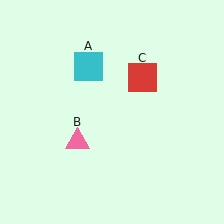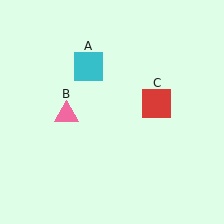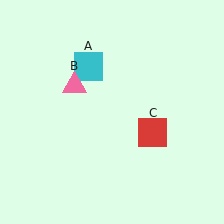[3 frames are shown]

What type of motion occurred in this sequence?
The pink triangle (object B), red square (object C) rotated clockwise around the center of the scene.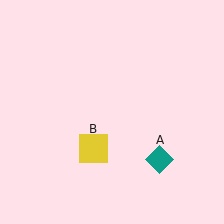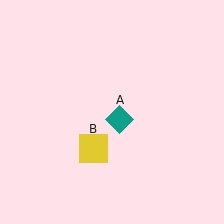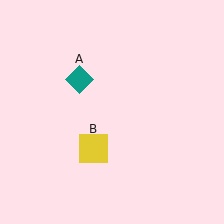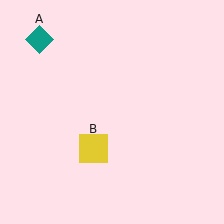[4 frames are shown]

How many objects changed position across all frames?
1 object changed position: teal diamond (object A).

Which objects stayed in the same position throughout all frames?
Yellow square (object B) remained stationary.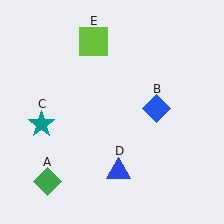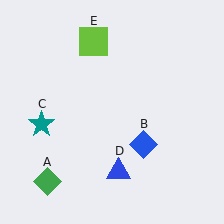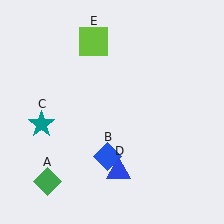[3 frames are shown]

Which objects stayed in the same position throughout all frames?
Green diamond (object A) and teal star (object C) and blue triangle (object D) and lime square (object E) remained stationary.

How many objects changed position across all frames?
1 object changed position: blue diamond (object B).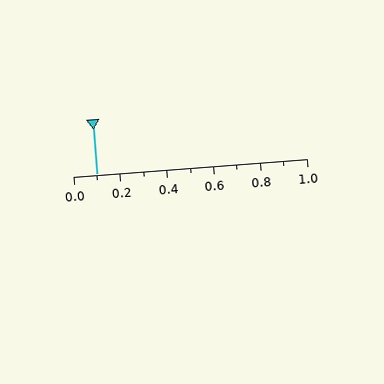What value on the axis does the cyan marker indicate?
The marker indicates approximately 0.1.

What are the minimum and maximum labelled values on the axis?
The axis runs from 0.0 to 1.0.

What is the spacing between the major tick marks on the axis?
The major ticks are spaced 0.2 apart.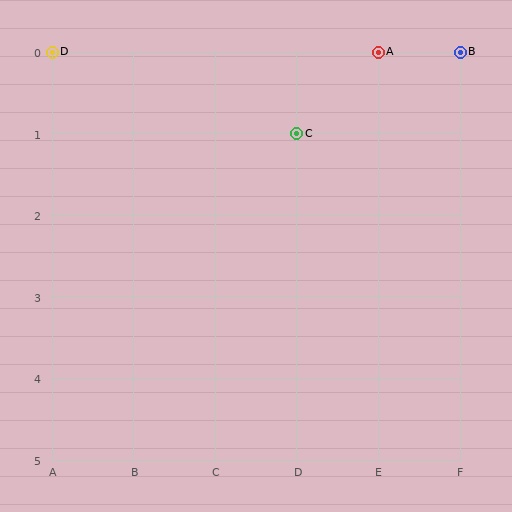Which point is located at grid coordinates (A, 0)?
Point D is at (A, 0).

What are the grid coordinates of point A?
Point A is at grid coordinates (E, 0).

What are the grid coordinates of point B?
Point B is at grid coordinates (F, 0).